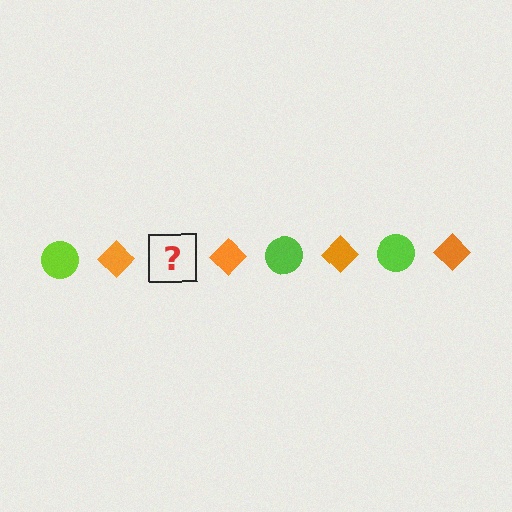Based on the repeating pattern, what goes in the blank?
The blank should be a lime circle.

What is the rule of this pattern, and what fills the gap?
The rule is that the pattern alternates between lime circle and orange diamond. The gap should be filled with a lime circle.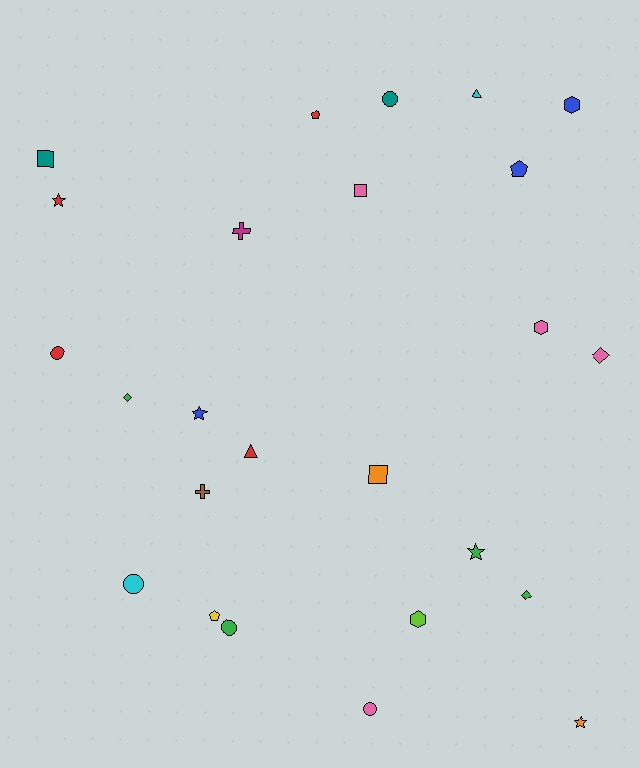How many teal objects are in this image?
There are 2 teal objects.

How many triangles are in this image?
There are 2 triangles.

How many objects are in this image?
There are 25 objects.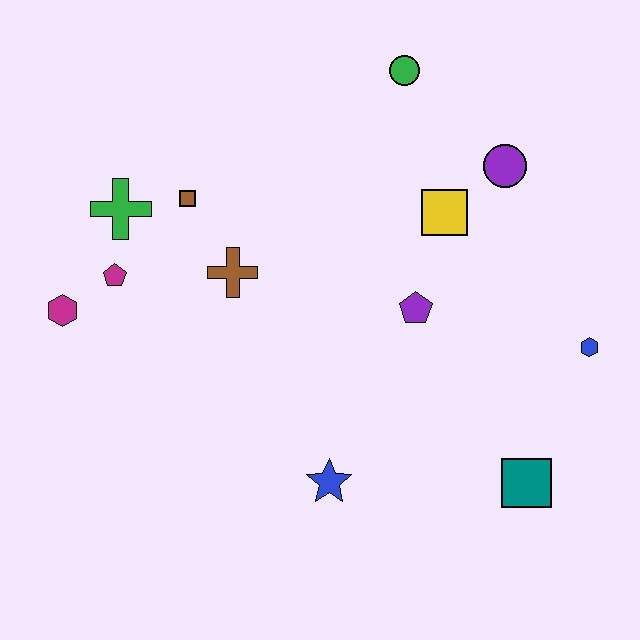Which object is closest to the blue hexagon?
The teal square is closest to the blue hexagon.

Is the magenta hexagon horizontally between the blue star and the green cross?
No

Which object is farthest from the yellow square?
The magenta hexagon is farthest from the yellow square.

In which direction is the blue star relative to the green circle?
The blue star is below the green circle.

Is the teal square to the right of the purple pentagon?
Yes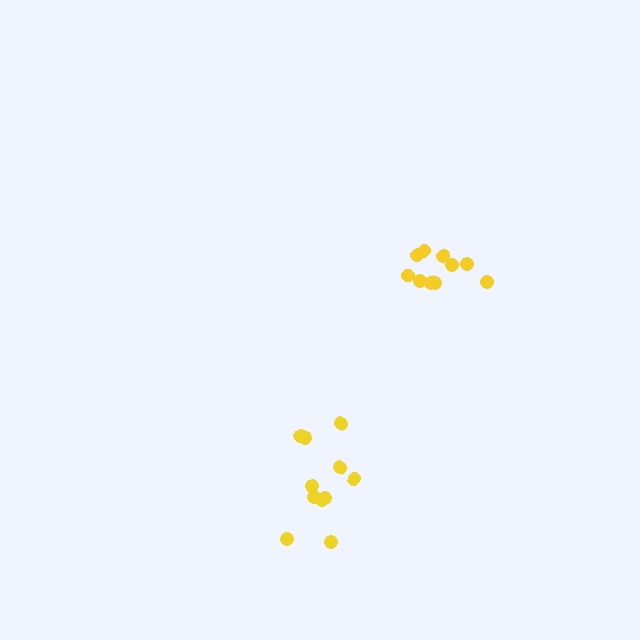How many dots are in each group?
Group 1: 10 dots, Group 2: 11 dots (21 total).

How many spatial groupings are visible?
There are 2 spatial groupings.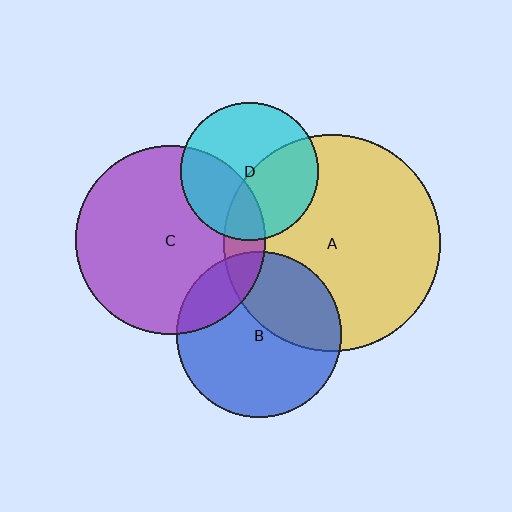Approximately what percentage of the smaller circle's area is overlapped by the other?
Approximately 35%.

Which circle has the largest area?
Circle A (yellow).